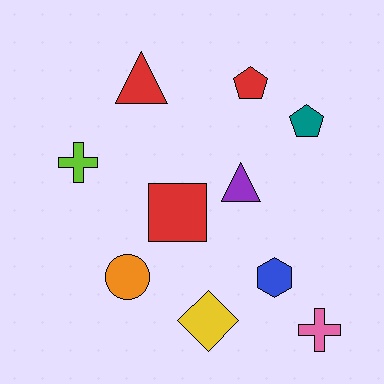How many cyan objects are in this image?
There are no cyan objects.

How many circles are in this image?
There is 1 circle.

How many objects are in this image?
There are 10 objects.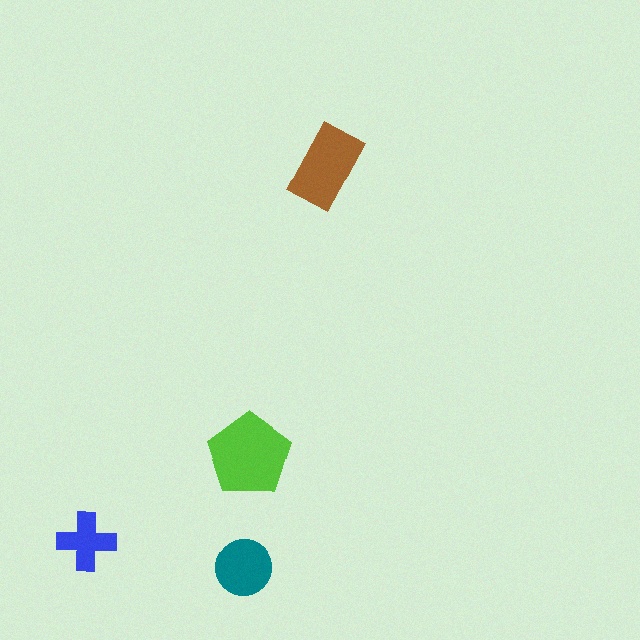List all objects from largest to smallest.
The lime pentagon, the brown rectangle, the teal circle, the blue cross.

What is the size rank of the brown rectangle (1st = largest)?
2nd.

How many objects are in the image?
There are 4 objects in the image.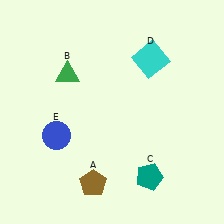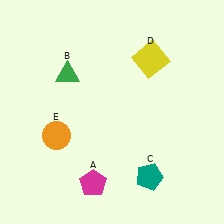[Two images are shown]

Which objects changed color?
A changed from brown to magenta. D changed from cyan to yellow. E changed from blue to orange.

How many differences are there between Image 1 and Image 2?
There are 3 differences between the two images.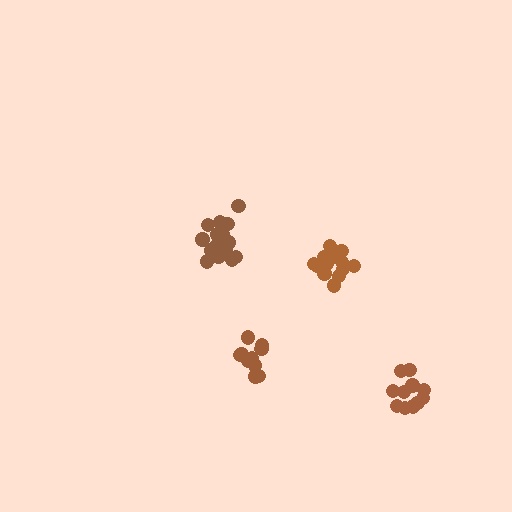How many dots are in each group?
Group 1: 11 dots, Group 2: 15 dots, Group 3: 10 dots, Group 4: 15 dots (51 total).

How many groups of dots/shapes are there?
There are 4 groups.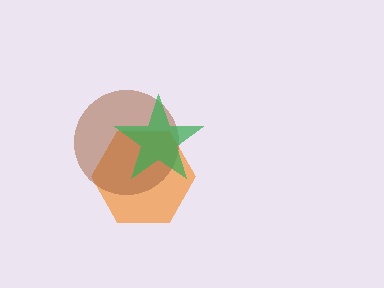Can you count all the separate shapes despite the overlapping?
Yes, there are 3 separate shapes.